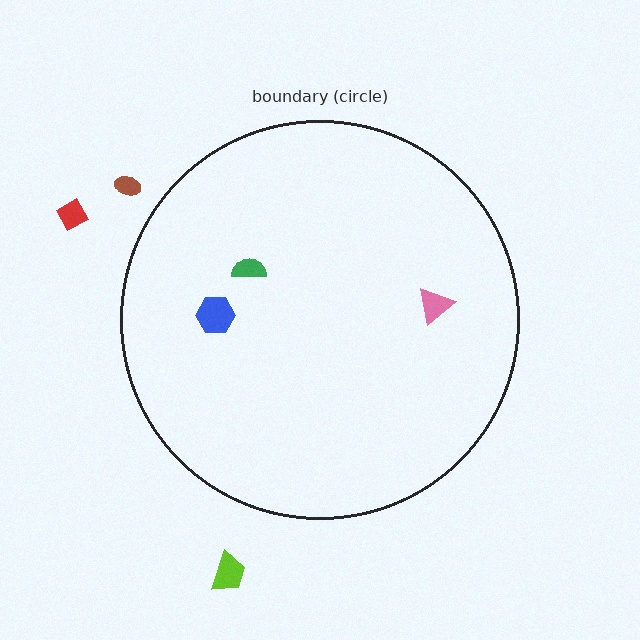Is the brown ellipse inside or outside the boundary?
Outside.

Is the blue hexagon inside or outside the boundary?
Inside.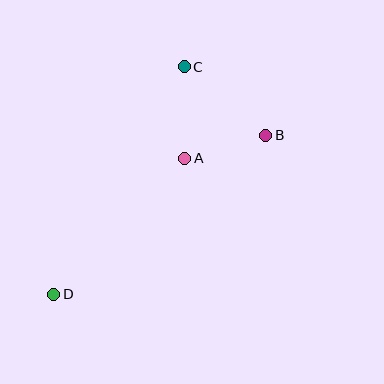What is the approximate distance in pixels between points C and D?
The distance between C and D is approximately 262 pixels.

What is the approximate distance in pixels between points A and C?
The distance between A and C is approximately 91 pixels.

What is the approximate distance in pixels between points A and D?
The distance between A and D is approximately 189 pixels.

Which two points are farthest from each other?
Points B and D are farthest from each other.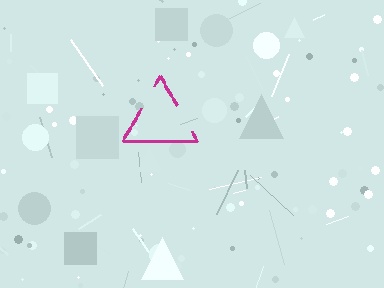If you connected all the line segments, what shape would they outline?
They would outline a triangle.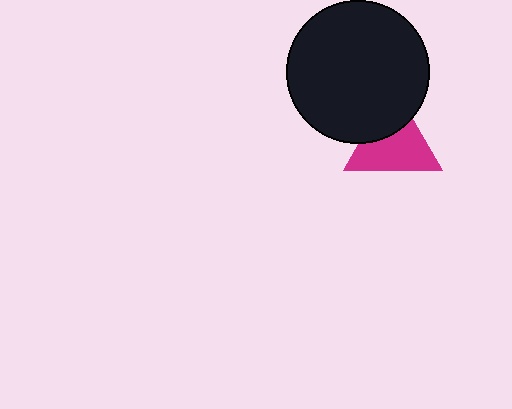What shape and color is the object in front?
The object in front is a black circle.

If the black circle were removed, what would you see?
You would see the complete magenta triangle.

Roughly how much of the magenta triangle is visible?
Most of it is visible (roughly 67%).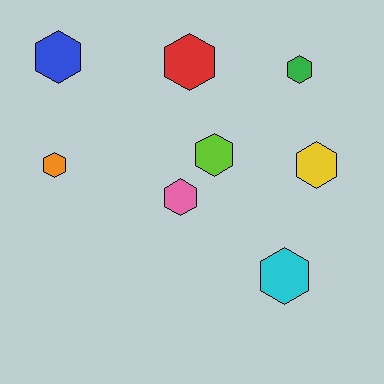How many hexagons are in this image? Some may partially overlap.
There are 8 hexagons.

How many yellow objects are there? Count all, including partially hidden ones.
There is 1 yellow object.